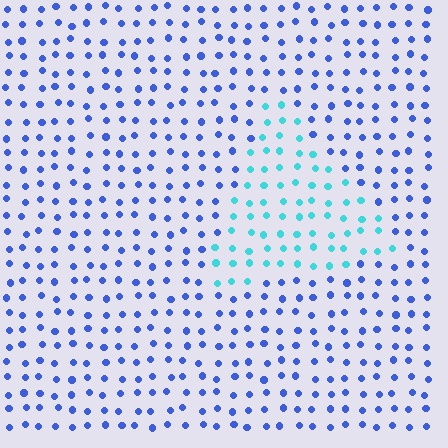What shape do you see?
I see a triangle.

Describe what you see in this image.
The image is filled with small blue elements in a uniform arrangement. A triangle-shaped region is visible where the elements are tinted to a slightly different hue, forming a subtle color boundary.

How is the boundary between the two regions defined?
The boundary is defined purely by a slight shift in hue (about 47 degrees). Spacing, size, and orientation are identical on both sides.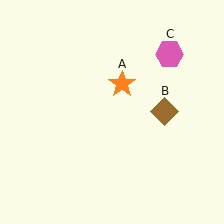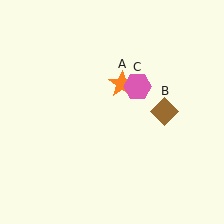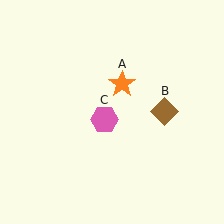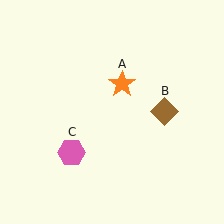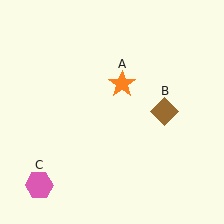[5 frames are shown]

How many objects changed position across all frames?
1 object changed position: pink hexagon (object C).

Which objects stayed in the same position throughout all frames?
Orange star (object A) and brown diamond (object B) remained stationary.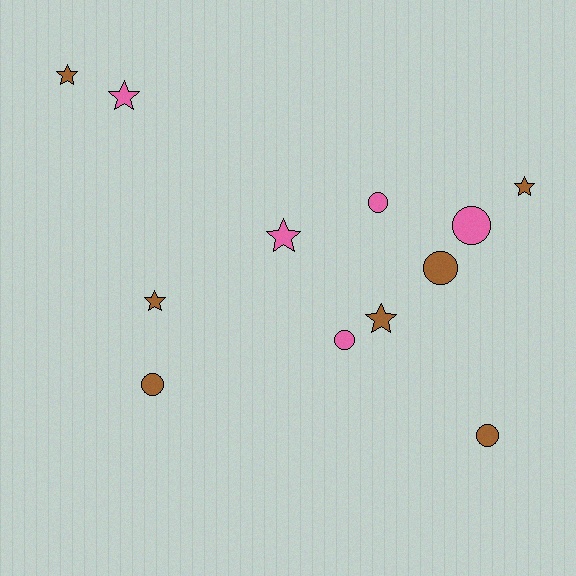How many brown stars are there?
There are 4 brown stars.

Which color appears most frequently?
Brown, with 7 objects.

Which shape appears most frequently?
Circle, with 6 objects.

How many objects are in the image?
There are 12 objects.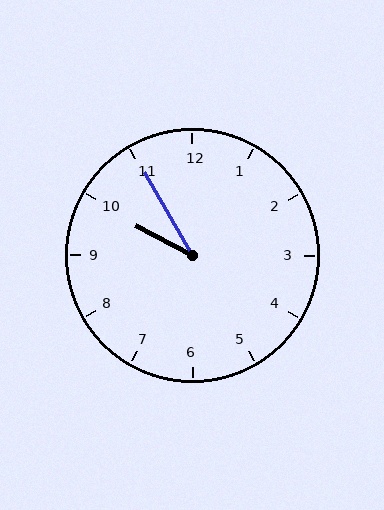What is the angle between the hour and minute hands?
Approximately 32 degrees.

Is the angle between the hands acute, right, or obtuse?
It is acute.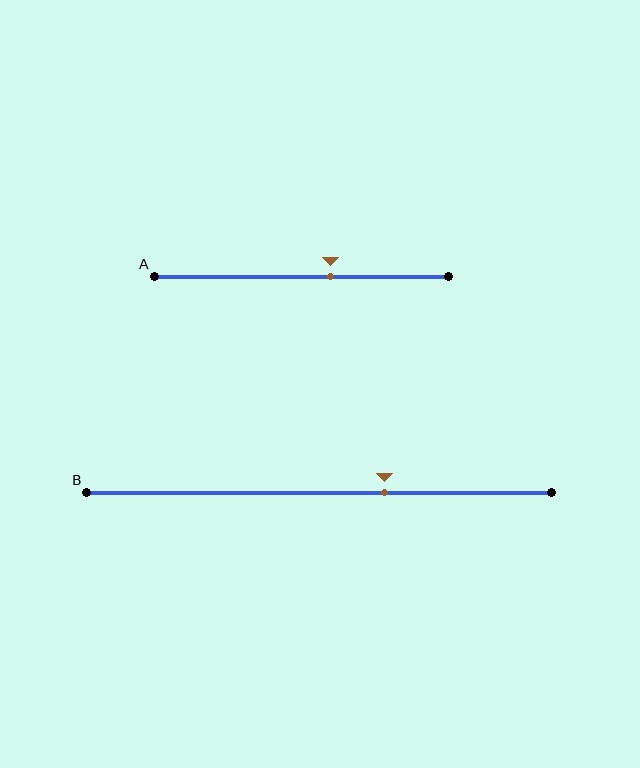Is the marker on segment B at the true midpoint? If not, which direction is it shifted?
No, the marker on segment B is shifted to the right by about 14% of the segment length.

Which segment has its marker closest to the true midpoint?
Segment A has its marker closest to the true midpoint.